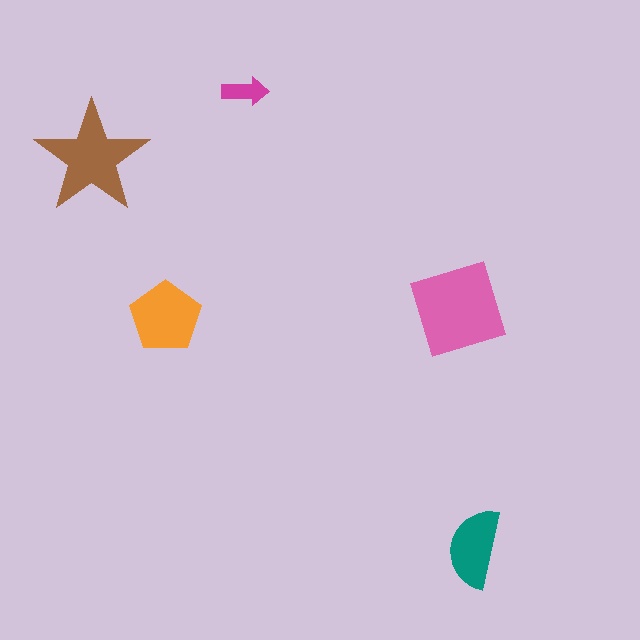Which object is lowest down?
The teal semicircle is bottommost.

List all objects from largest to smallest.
The pink square, the brown star, the orange pentagon, the teal semicircle, the magenta arrow.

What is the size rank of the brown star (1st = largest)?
2nd.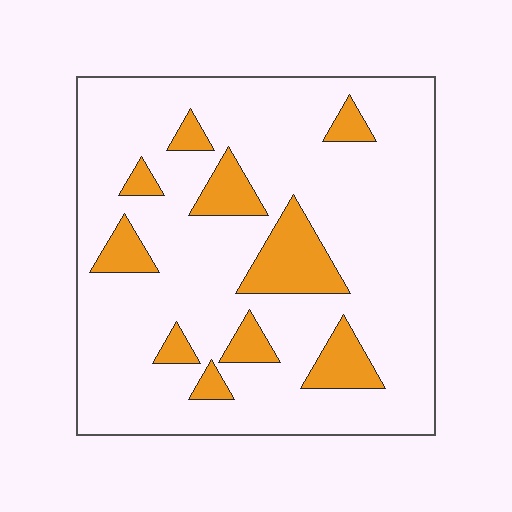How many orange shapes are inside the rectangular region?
10.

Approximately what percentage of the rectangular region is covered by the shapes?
Approximately 15%.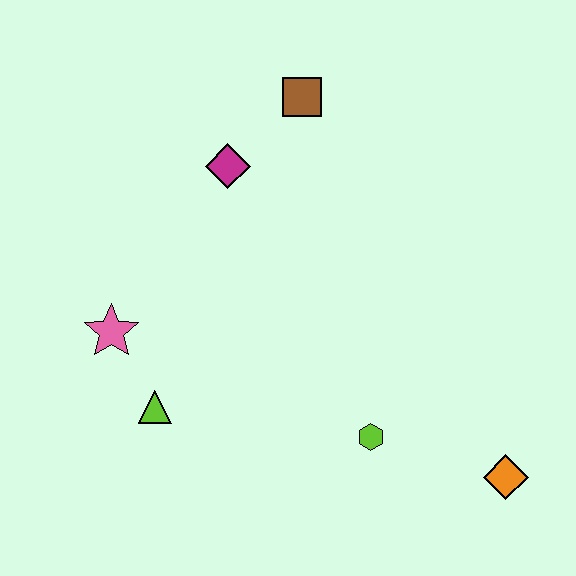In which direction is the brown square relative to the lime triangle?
The brown square is above the lime triangle.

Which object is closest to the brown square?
The magenta diamond is closest to the brown square.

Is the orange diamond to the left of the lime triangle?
No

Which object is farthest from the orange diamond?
The brown square is farthest from the orange diamond.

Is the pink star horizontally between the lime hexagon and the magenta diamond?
No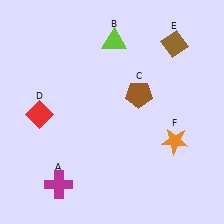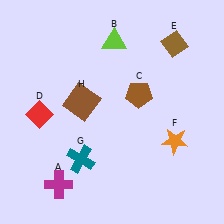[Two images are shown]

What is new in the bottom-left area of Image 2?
A teal cross (G) was added in the bottom-left area of Image 2.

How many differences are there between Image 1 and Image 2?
There are 2 differences between the two images.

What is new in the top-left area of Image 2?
A brown square (H) was added in the top-left area of Image 2.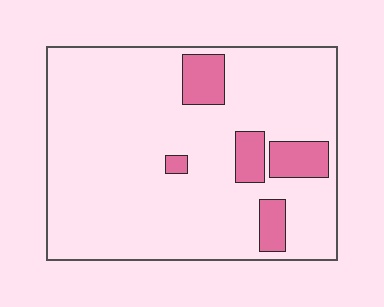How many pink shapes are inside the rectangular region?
5.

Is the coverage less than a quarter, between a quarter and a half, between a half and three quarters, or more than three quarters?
Less than a quarter.